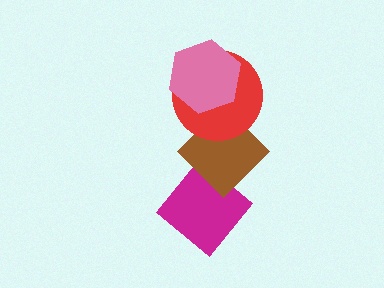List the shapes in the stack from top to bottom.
From top to bottom: the pink hexagon, the red circle, the brown diamond, the magenta diamond.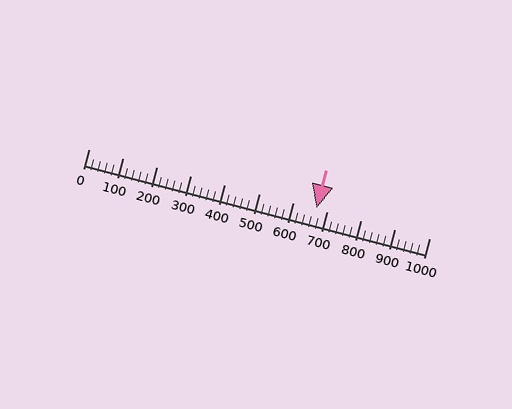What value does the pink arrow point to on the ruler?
The pink arrow points to approximately 668.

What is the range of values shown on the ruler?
The ruler shows values from 0 to 1000.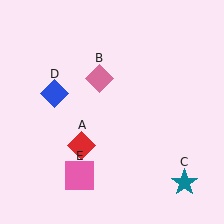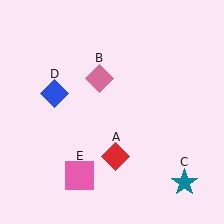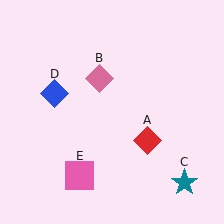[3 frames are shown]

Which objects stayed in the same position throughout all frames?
Pink diamond (object B) and teal star (object C) and blue diamond (object D) and pink square (object E) remained stationary.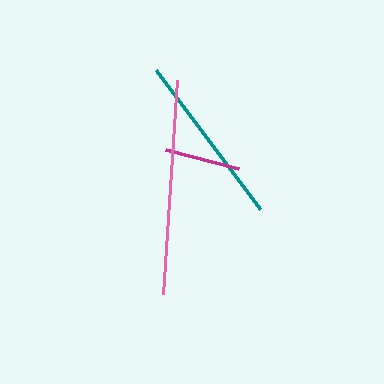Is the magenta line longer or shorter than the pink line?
The pink line is longer than the magenta line.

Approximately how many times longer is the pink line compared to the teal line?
The pink line is approximately 1.2 times the length of the teal line.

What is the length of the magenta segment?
The magenta segment is approximately 75 pixels long.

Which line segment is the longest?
The pink line is the longest at approximately 215 pixels.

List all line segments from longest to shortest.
From longest to shortest: pink, teal, magenta.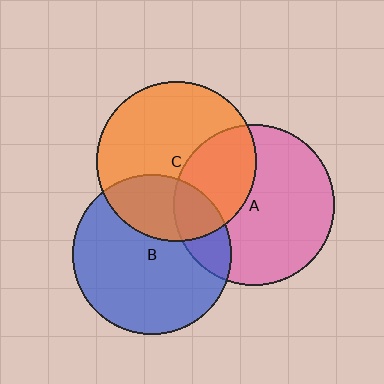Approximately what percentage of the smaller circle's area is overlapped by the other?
Approximately 35%.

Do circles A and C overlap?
Yes.